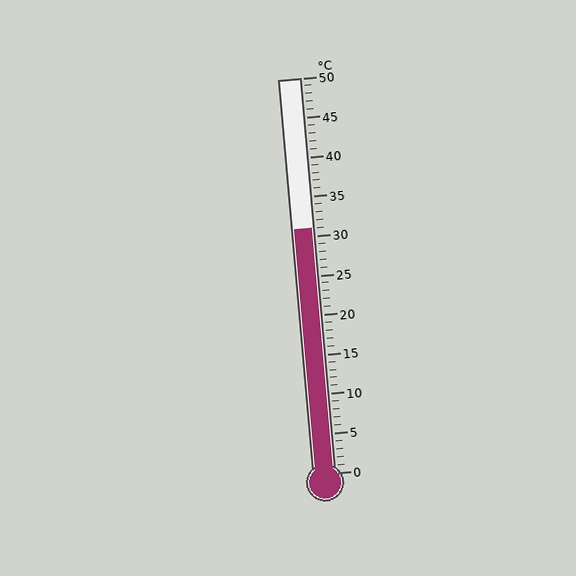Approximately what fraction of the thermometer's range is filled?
The thermometer is filled to approximately 60% of its range.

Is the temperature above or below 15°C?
The temperature is above 15°C.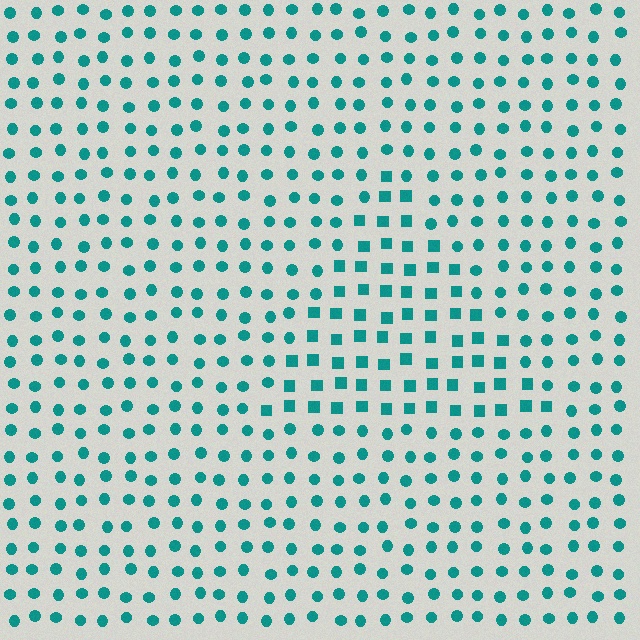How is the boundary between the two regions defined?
The boundary is defined by a change in element shape: squares inside vs. circles outside. All elements share the same color and spacing.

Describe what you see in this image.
The image is filled with small teal elements arranged in a uniform grid. A triangle-shaped region contains squares, while the surrounding area contains circles. The boundary is defined purely by the change in element shape.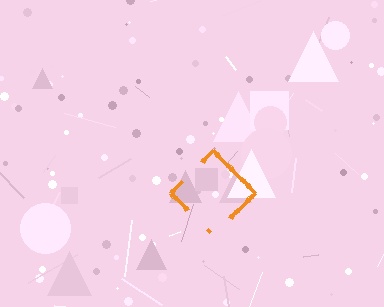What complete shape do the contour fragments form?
The contour fragments form a diamond.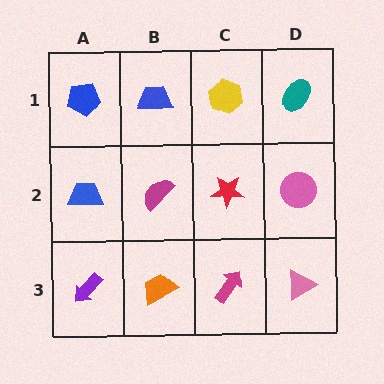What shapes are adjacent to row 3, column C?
A red star (row 2, column C), an orange trapezoid (row 3, column B), a pink triangle (row 3, column D).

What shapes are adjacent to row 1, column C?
A red star (row 2, column C), a blue trapezoid (row 1, column B), a teal ellipse (row 1, column D).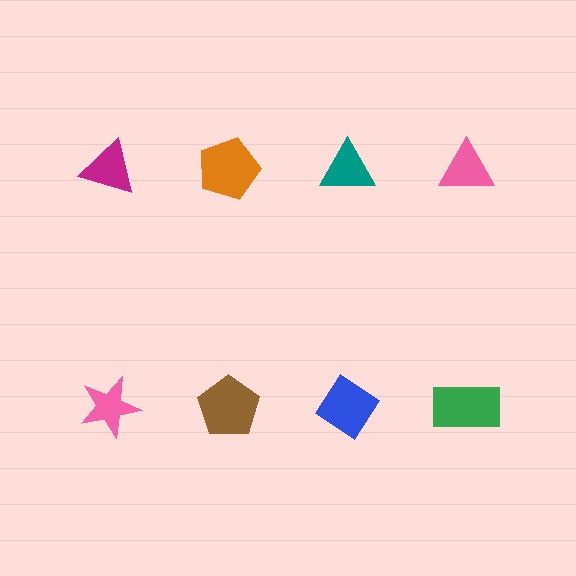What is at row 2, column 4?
A green rectangle.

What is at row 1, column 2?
An orange pentagon.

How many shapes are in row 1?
4 shapes.